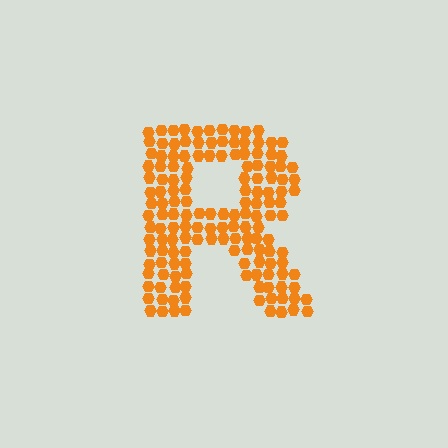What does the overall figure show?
The overall figure shows the letter R.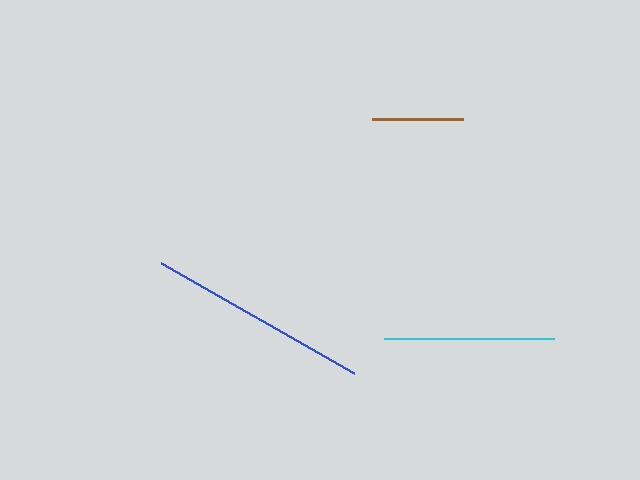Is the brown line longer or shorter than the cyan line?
The cyan line is longer than the brown line.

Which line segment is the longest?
The blue line is the longest at approximately 222 pixels.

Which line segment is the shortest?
The brown line is the shortest at approximately 90 pixels.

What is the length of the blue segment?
The blue segment is approximately 222 pixels long.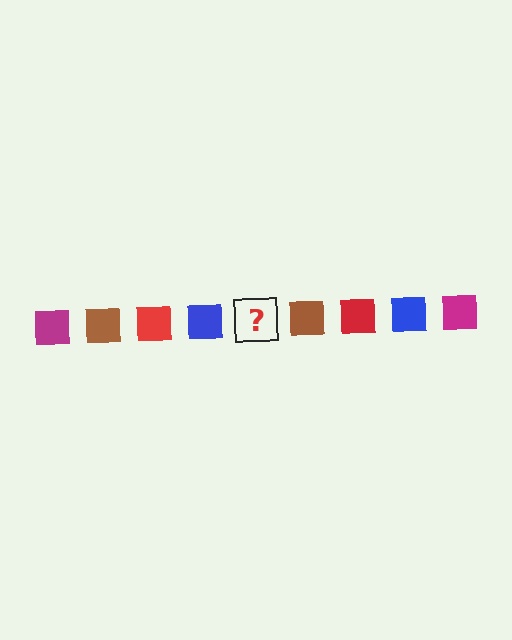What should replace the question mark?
The question mark should be replaced with a magenta square.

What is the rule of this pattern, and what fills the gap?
The rule is that the pattern cycles through magenta, brown, red, blue squares. The gap should be filled with a magenta square.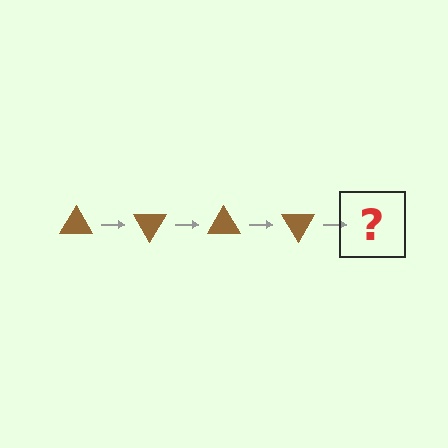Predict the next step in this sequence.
The next step is a brown triangle rotated 240 degrees.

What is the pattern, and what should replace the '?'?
The pattern is that the triangle rotates 60 degrees each step. The '?' should be a brown triangle rotated 240 degrees.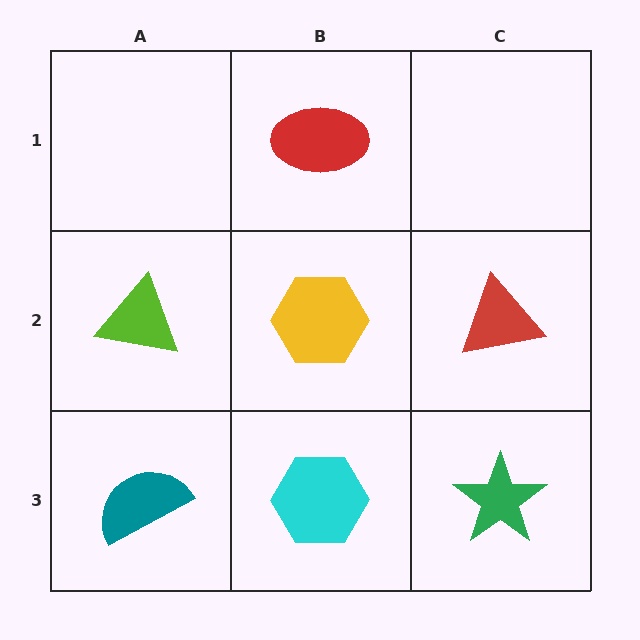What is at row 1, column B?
A red ellipse.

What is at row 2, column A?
A lime triangle.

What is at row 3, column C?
A green star.